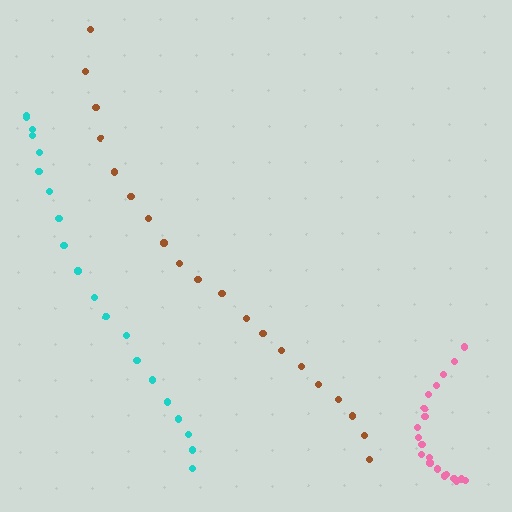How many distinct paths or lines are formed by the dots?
There are 3 distinct paths.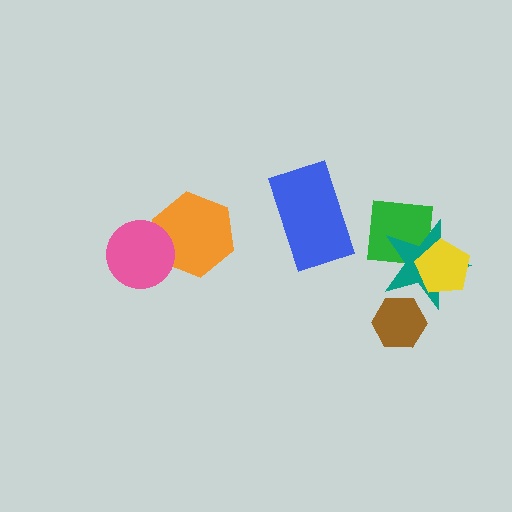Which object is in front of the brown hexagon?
The teal star is in front of the brown hexagon.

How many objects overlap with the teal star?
3 objects overlap with the teal star.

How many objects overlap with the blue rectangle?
0 objects overlap with the blue rectangle.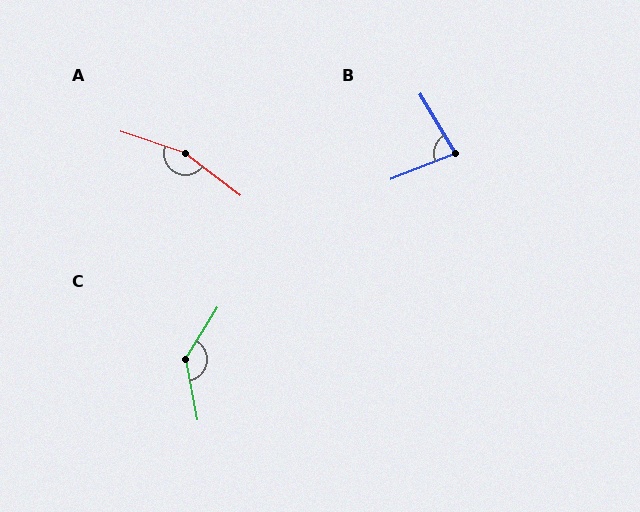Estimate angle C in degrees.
Approximately 138 degrees.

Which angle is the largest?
A, at approximately 162 degrees.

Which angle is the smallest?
B, at approximately 81 degrees.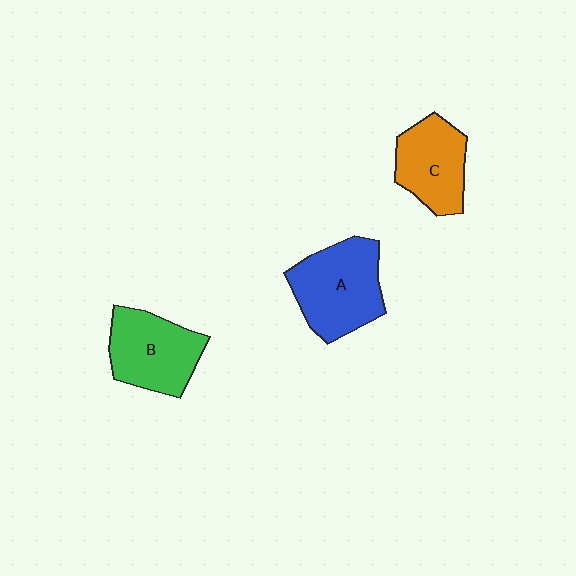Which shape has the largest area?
Shape A (blue).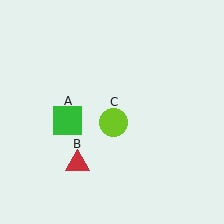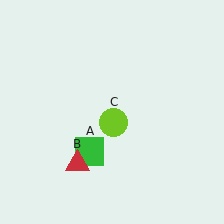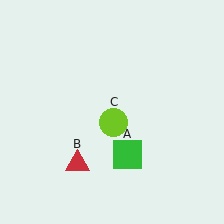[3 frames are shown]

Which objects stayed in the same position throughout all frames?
Red triangle (object B) and lime circle (object C) remained stationary.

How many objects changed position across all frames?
1 object changed position: green square (object A).